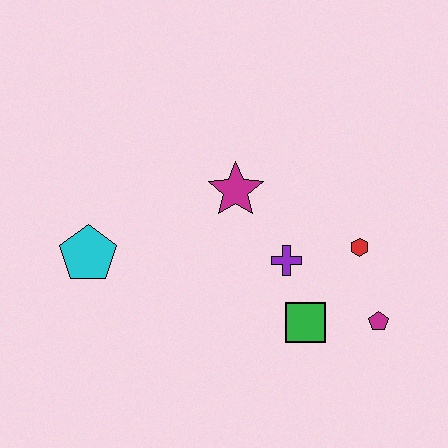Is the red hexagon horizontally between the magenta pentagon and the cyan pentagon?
Yes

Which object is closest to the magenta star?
The purple cross is closest to the magenta star.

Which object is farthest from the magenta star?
The magenta pentagon is farthest from the magenta star.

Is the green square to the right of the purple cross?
Yes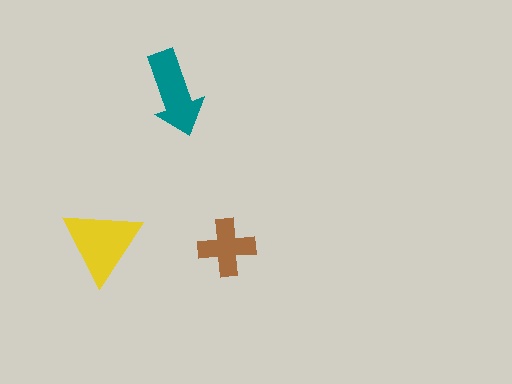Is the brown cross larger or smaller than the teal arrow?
Smaller.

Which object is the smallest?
The brown cross.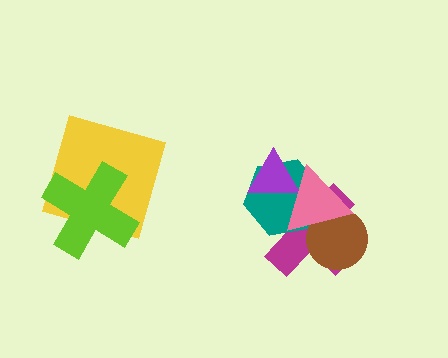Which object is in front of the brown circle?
The pink triangle is in front of the brown circle.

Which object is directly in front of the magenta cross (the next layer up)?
The teal hexagon is directly in front of the magenta cross.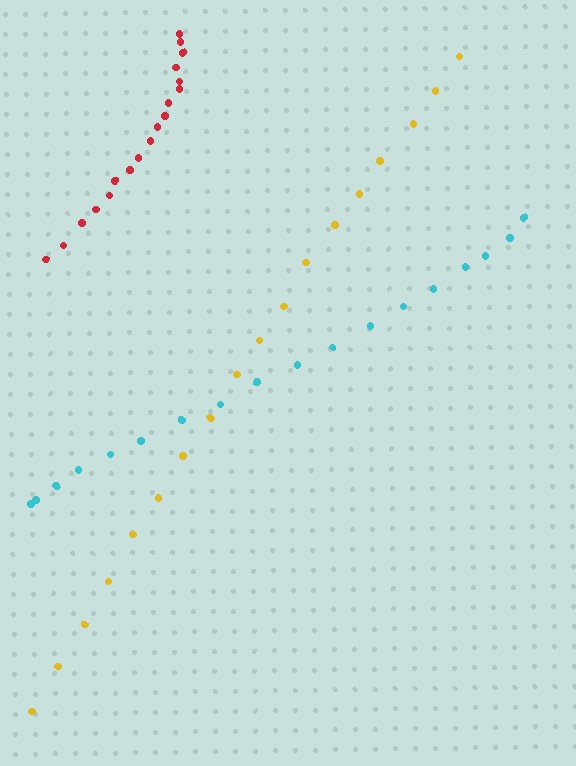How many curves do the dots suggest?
There are 3 distinct paths.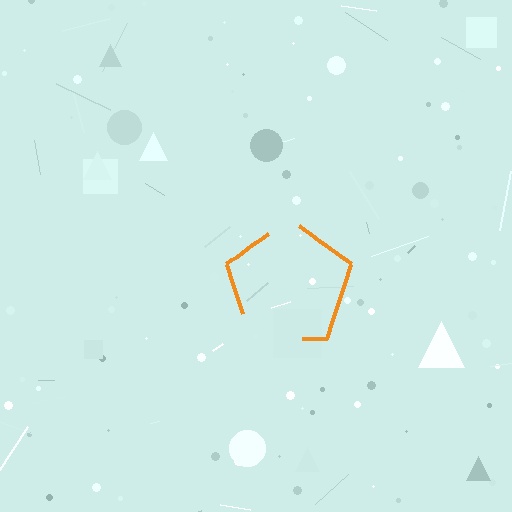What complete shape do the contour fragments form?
The contour fragments form a pentagon.